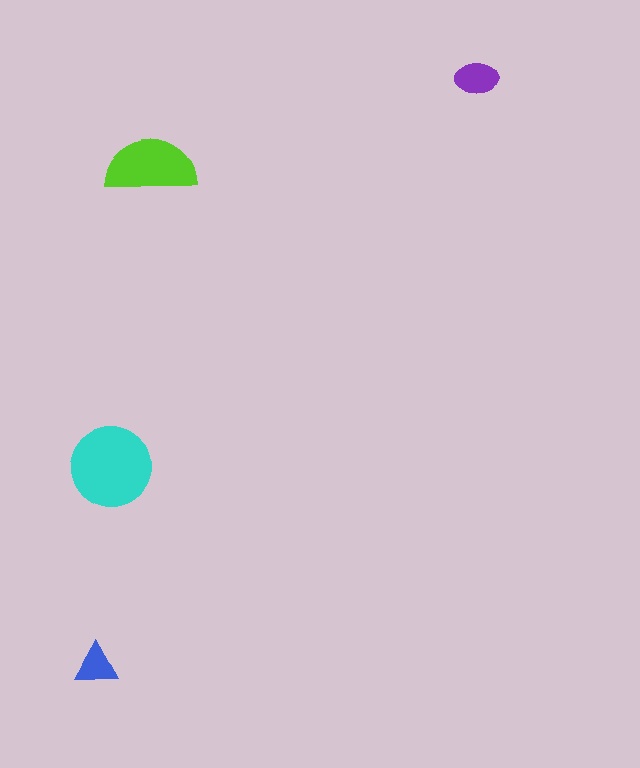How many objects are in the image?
There are 4 objects in the image.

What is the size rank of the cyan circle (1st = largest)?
1st.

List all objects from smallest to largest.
The blue triangle, the purple ellipse, the lime semicircle, the cyan circle.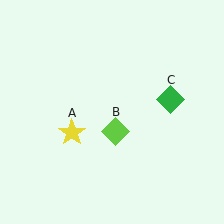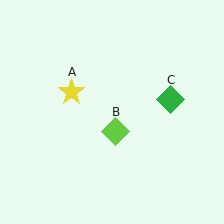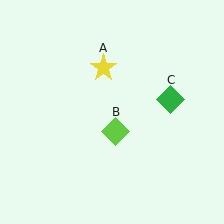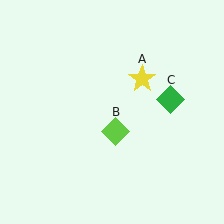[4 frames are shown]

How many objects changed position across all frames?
1 object changed position: yellow star (object A).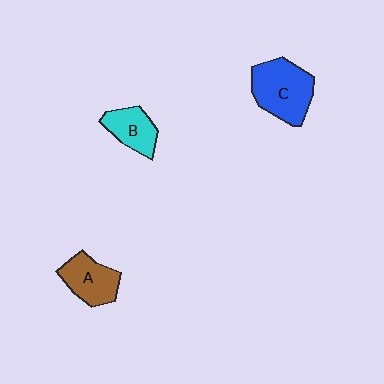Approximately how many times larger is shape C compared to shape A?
Approximately 1.4 times.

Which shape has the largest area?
Shape C (blue).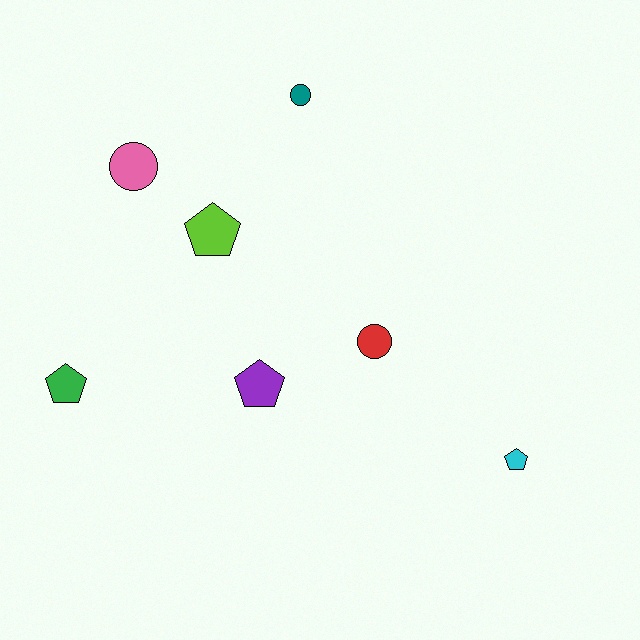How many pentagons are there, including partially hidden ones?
There are 4 pentagons.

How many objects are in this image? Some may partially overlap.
There are 7 objects.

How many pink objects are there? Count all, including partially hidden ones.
There is 1 pink object.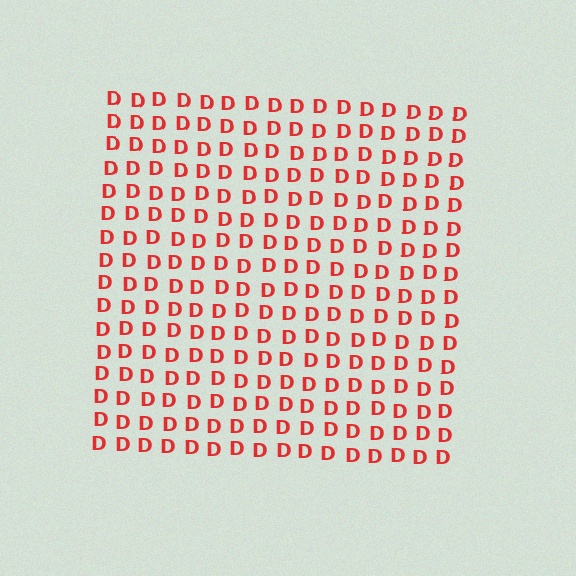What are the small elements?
The small elements are letter D's.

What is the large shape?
The large shape is a square.